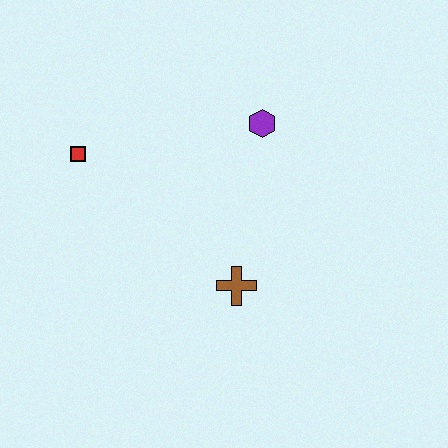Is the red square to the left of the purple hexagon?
Yes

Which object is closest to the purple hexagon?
The brown cross is closest to the purple hexagon.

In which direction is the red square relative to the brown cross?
The red square is to the left of the brown cross.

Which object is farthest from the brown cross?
The red square is farthest from the brown cross.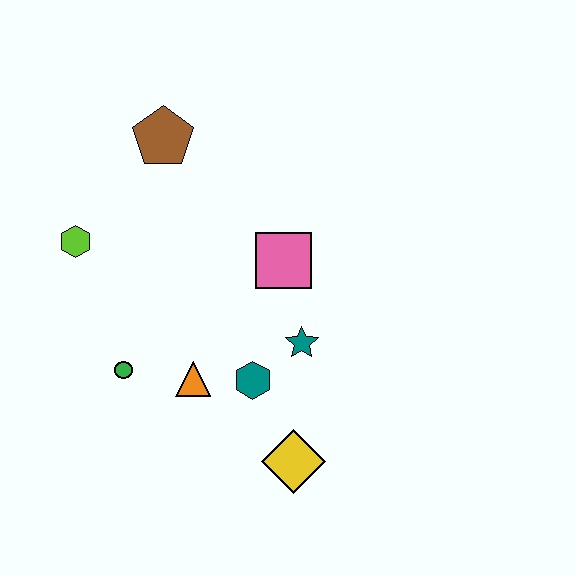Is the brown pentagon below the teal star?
No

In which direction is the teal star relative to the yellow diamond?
The teal star is above the yellow diamond.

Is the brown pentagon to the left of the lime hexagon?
No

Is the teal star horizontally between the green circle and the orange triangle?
No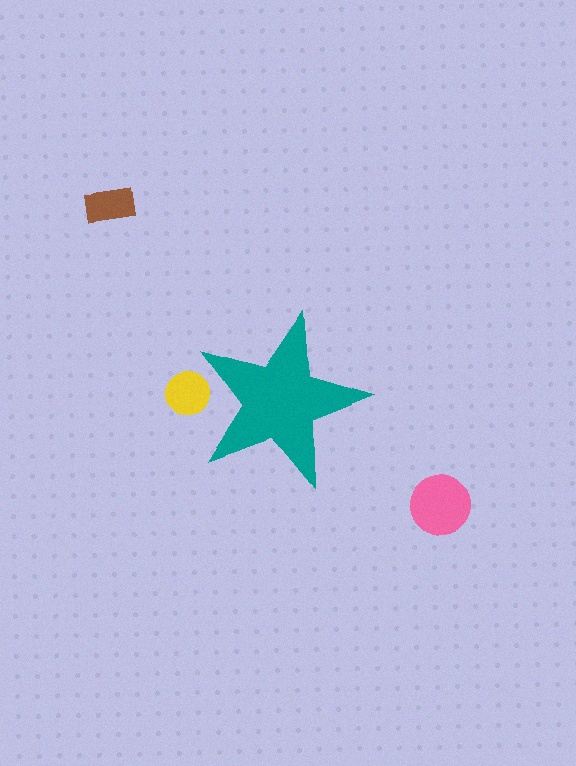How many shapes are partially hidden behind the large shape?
1 shape is partially hidden.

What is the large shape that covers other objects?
A teal star.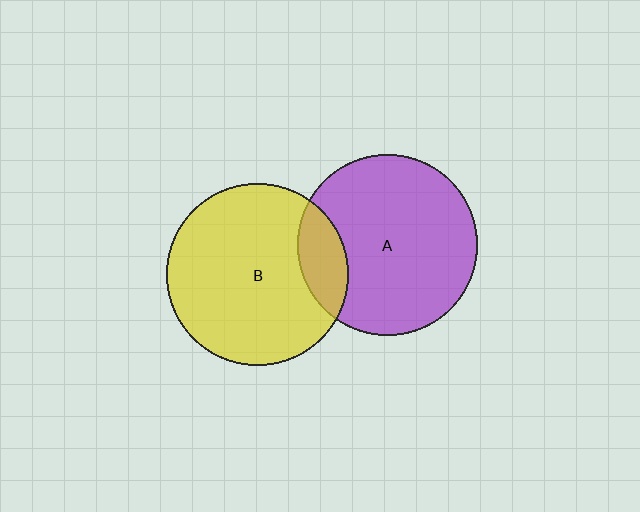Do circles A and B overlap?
Yes.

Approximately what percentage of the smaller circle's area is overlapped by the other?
Approximately 15%.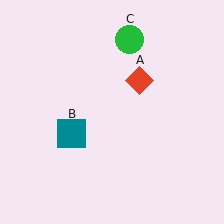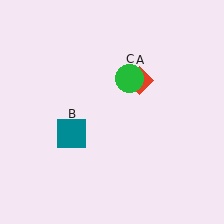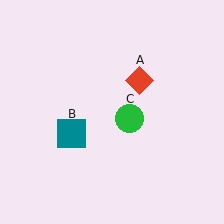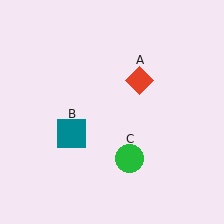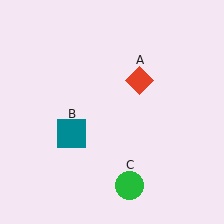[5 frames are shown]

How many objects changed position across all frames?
1 object changed position: green circle (object C).